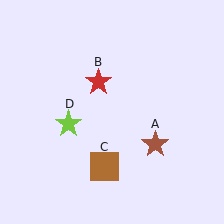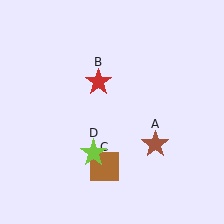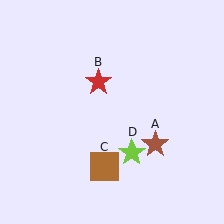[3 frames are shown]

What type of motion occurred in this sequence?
The lime star (object D) rotated counterclockwise around the center of the scene.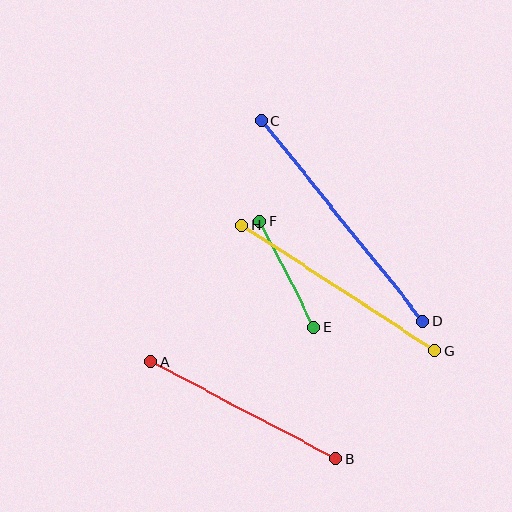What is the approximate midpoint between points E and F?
The midpoint is at approximately (287, 274) pixels.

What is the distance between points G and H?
The distance is approximately 230 pixels.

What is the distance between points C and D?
The distance is approximately 257 pixels.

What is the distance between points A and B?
The distance is approximately 209 pixels.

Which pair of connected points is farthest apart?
Points C and D are farthest apart.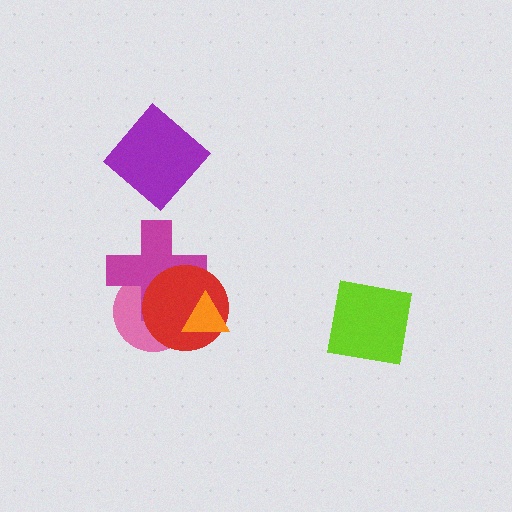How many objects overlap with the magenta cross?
3 objects overlap with the magenta cross.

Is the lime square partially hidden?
No, no other shape covers it.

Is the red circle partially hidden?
Yes, it is partially covered by another shape.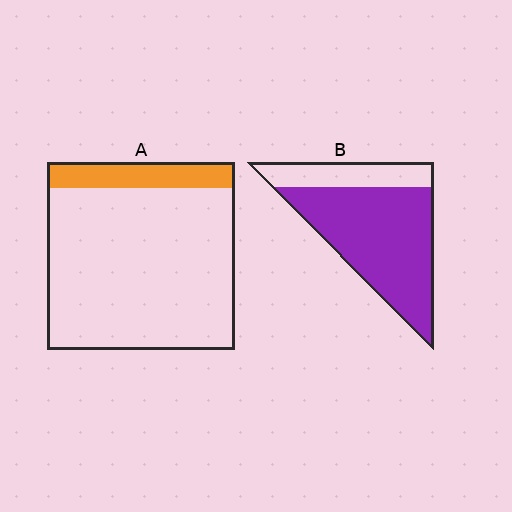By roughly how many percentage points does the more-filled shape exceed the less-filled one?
By roughly 60 percentage points (B over A).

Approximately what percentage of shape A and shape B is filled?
A is approximately 15% and B is approximately 75%.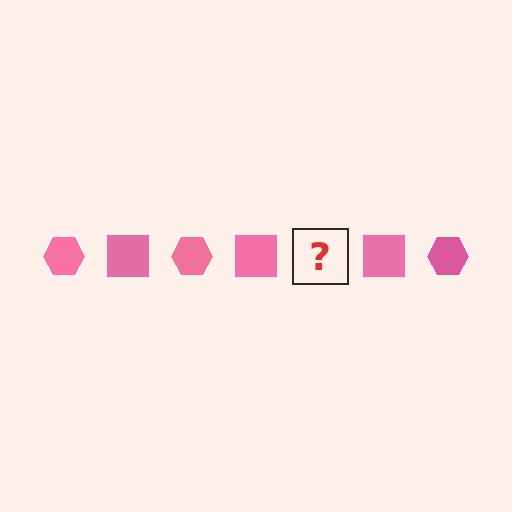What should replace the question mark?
The question mark should be replaced with a pink hexagon.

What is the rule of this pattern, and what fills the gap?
The rule is that the pattern cycles through hexagon, square shapes in pink. The gap should be filled with a pink hexagon.